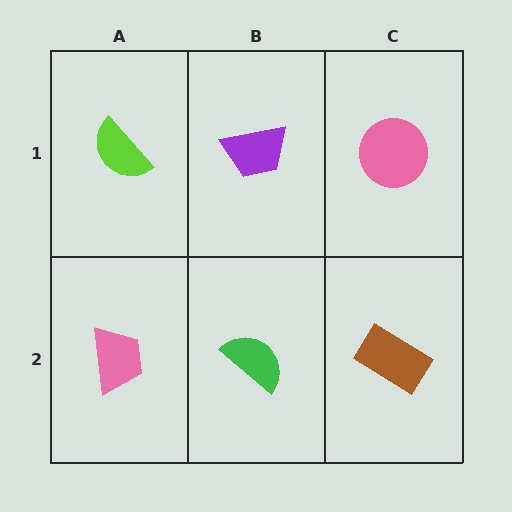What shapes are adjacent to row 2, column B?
A purple trapezoid (row 1, column B), a pink trapezoid (row 2, column A), a brown rectangle (row 2, column C).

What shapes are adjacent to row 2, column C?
A pink circle (row 1, column C), a green semicircle (row 2, column B).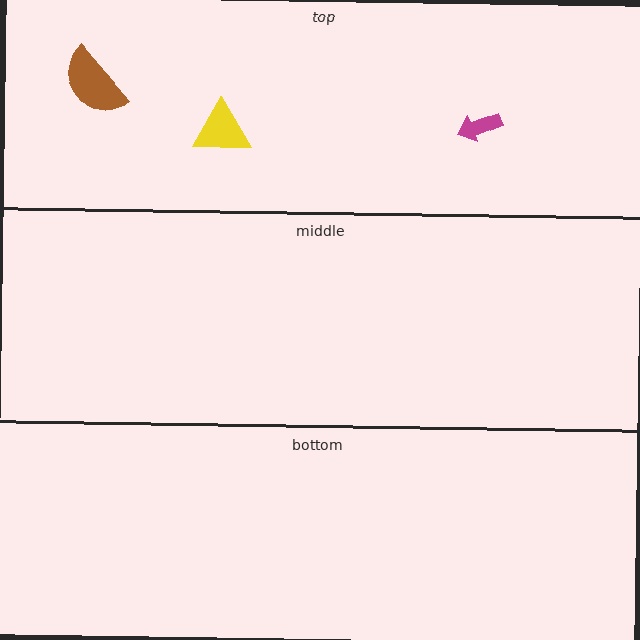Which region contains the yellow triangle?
The top region.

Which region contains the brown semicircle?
The top region.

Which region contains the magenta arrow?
The top region.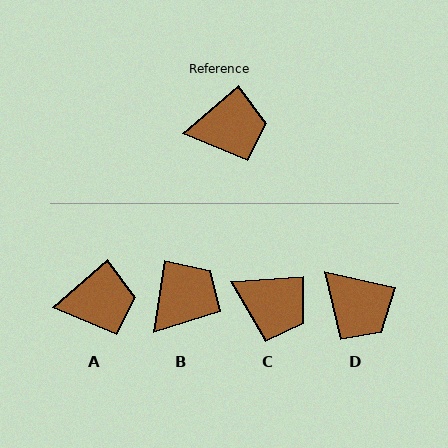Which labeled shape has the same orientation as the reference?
A.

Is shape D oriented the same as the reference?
No, it is off by about 54 degrees.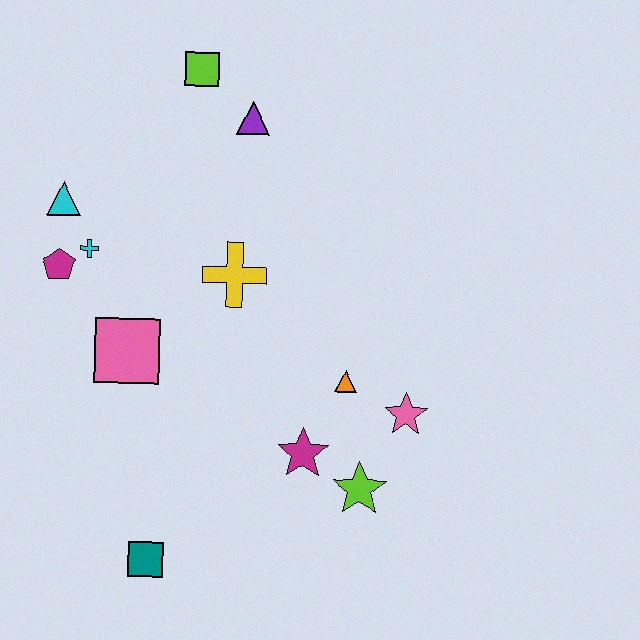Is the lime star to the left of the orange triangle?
No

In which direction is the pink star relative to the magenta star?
The pink star is to the right of the magenta star.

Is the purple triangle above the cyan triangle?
Yes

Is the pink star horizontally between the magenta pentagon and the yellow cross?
No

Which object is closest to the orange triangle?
The pink star is closest to the orange triangle.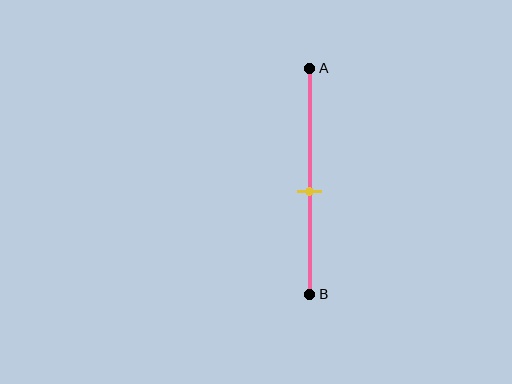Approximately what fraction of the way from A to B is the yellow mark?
The yellow mark is approximately 55% of the way from A to B.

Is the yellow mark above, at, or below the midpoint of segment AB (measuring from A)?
The yellow mark is below the midpoint of segment AB.